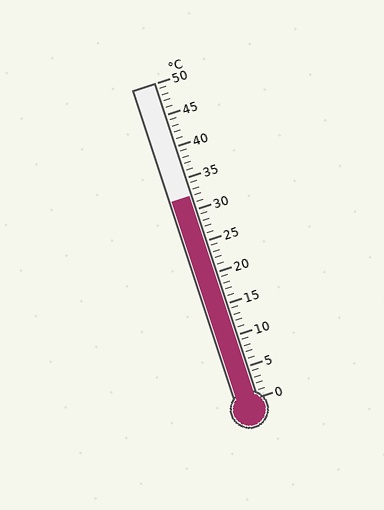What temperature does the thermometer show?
The thermometer shows approximately 32°C.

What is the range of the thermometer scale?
The thermometer scale ranges from 0°C to 50°C.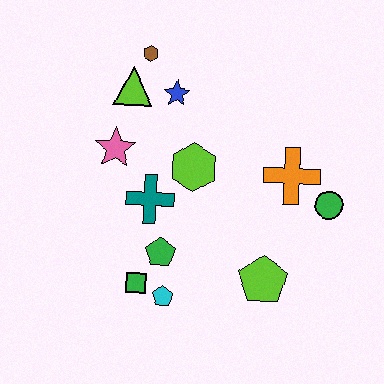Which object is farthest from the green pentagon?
The brown hexagon is farthest from the green pentagon.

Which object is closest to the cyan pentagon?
The green square is closest to the cyan pentagon.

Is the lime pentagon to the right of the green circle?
No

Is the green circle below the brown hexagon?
Yes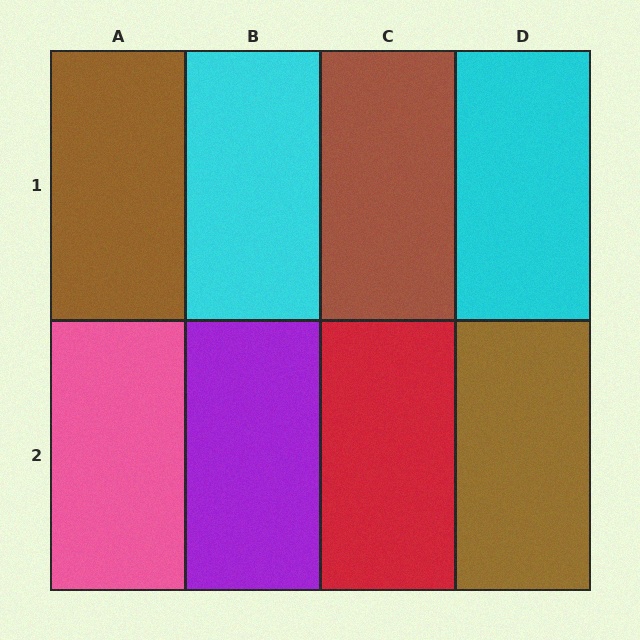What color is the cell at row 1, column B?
Cyan.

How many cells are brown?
3 cells are brown.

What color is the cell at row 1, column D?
Cyan.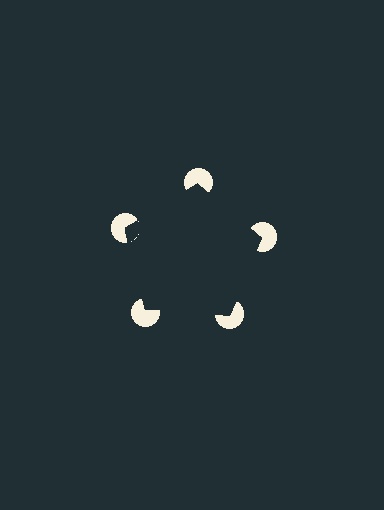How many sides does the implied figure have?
5 sides.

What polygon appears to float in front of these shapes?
An illusory pentagon — its edges are inferred from the aligned wedge cuts in the pac-man discs, not physically drawn.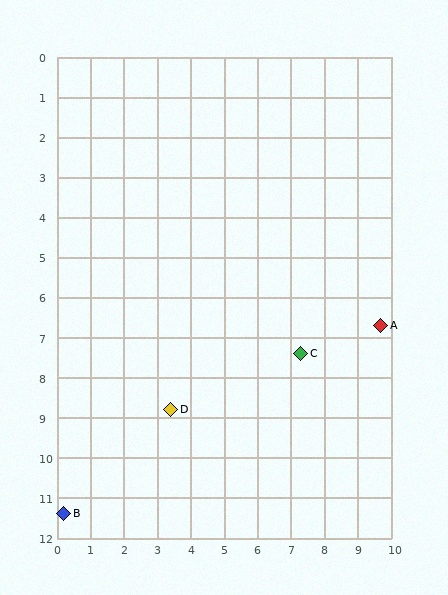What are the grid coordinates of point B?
Point B is at approximately (0.2, 11.4).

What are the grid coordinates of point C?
Point C is at approximately (7.3, 7.4).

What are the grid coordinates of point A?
Point A is at approximately (9.7, 6.7).